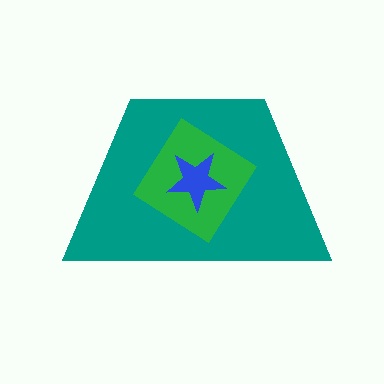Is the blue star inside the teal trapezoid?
Yes.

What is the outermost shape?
The teal trapezoid.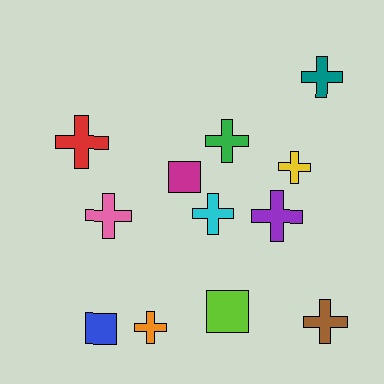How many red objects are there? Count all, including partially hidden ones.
There is 1 red object.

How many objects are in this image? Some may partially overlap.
There are 12 objects.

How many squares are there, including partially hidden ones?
There are 3 squares.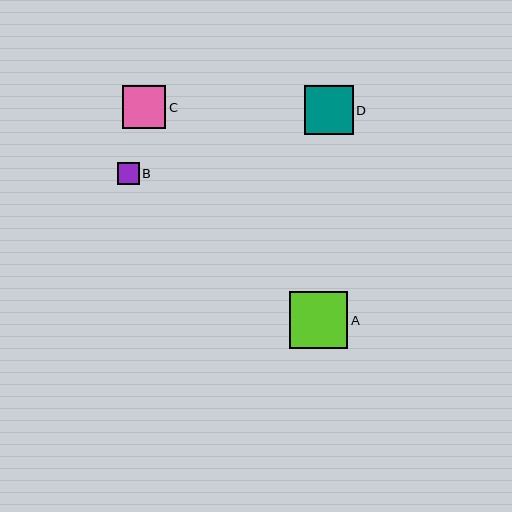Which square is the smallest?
Square B is the smallest with a size of approximately 22 pixels.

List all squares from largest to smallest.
From largest to smallest: A, D, C, B.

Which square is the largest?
Square A is the largest with a size of approximately 58 pixels.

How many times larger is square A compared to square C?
Square A is approximately 1.3 times the size of square C.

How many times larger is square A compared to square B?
Square A is approximately 2.7 times the size of square B.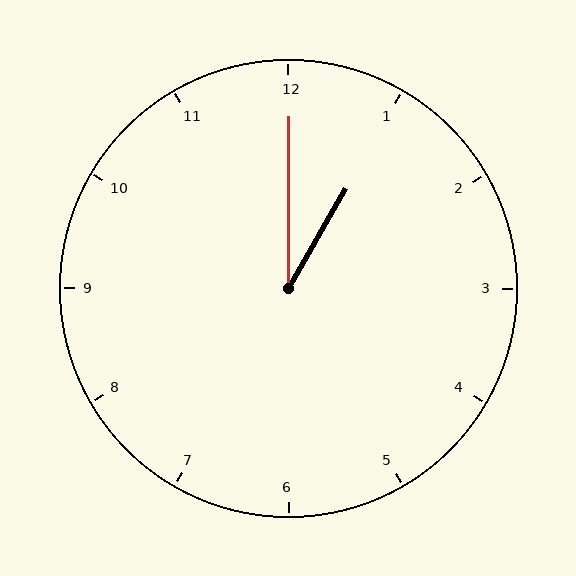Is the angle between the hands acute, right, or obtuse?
It is acute.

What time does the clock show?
1:00.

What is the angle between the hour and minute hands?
Approximately 30 degrees.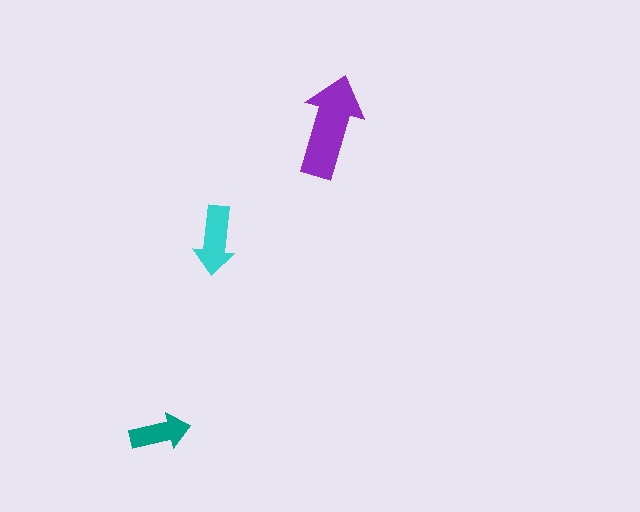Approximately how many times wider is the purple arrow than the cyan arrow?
About 1.5 times wider.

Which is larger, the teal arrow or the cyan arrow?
The cyan one.